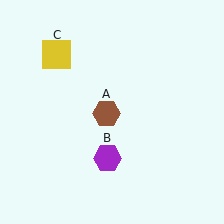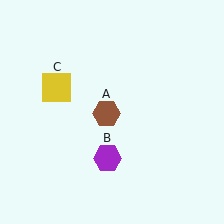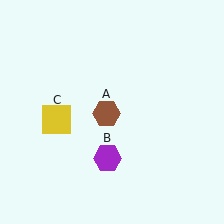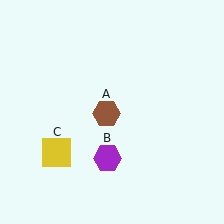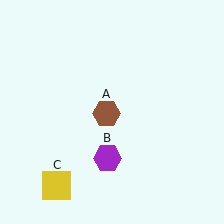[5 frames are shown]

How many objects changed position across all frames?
1 object changed position: yellow square (object C).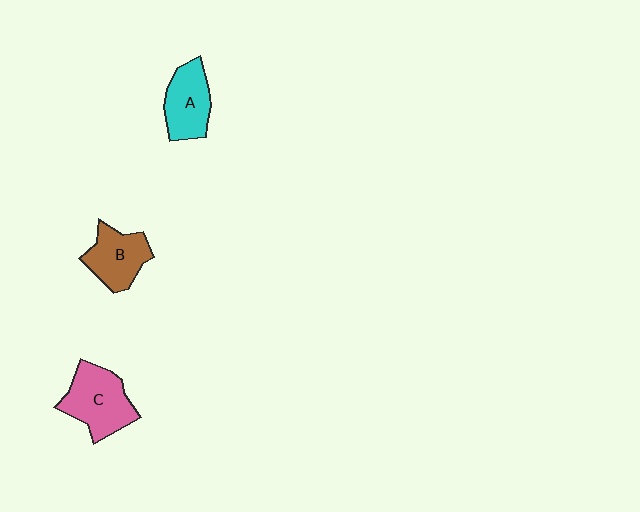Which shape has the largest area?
Shape C (pink).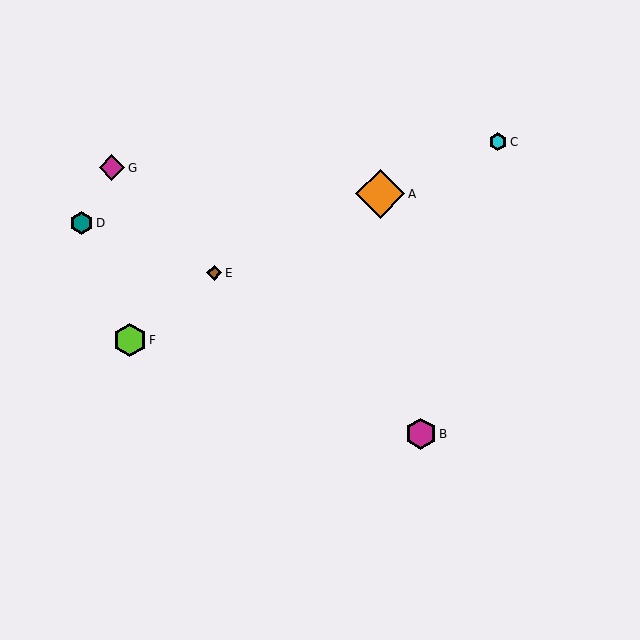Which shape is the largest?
The orange diamond (labeled A) is the largest.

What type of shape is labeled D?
Shape D is a teal hexagon.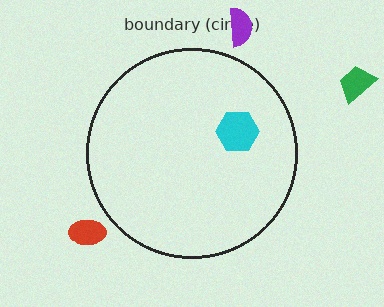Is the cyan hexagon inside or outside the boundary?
Inside.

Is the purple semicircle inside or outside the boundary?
Outside.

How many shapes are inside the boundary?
1 inside, 3 outside.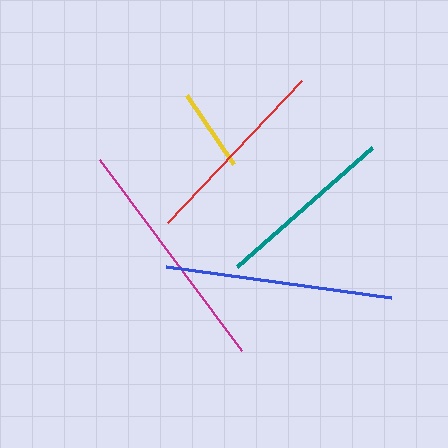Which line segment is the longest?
The magenta line is the longest at approximately 238 pixels.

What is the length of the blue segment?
The blue segment is approximately 226 pixels long.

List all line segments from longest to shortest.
From longest to shortest: magenta, blue, red, teal, yellow.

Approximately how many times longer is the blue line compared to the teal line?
The blue line is approximately 1.3 times the length of the teal line.